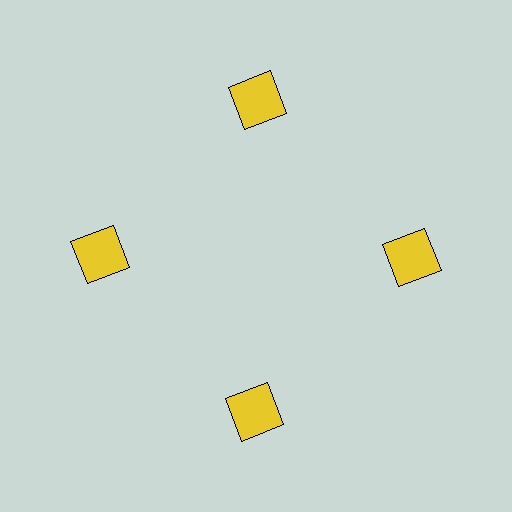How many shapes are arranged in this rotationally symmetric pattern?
There are 4 shapes, arranged in 4 groups of 1.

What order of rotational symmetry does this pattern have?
This pattern has 4-fold rotational symmetry.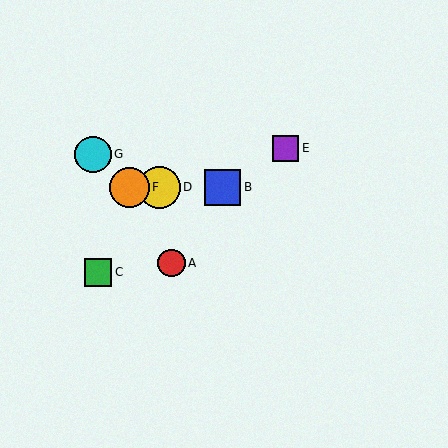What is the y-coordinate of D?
Object D is at y≈187.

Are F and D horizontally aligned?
Yes, both are at y≈187.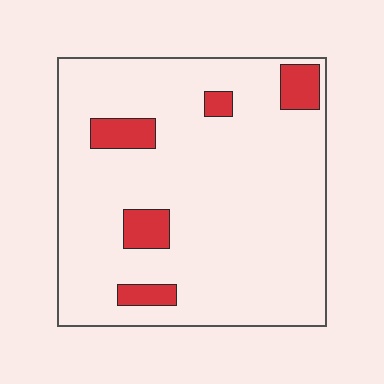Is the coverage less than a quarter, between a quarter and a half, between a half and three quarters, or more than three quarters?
Less than a quarter.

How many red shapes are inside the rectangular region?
5.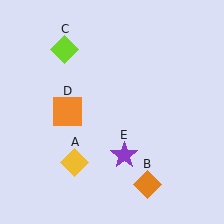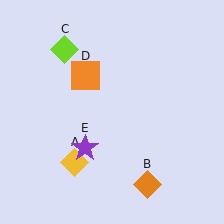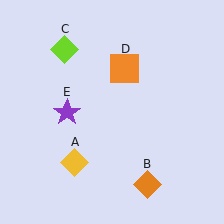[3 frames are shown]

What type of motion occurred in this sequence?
The orange square (object D), purple star (object E) rotated clockwise around the center of the scene.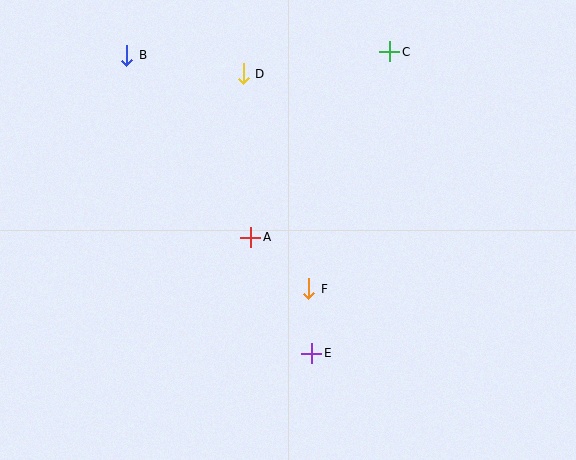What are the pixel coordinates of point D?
Point D is at (243, 74).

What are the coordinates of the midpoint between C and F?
The midpoint between C and F is at (349, 170).